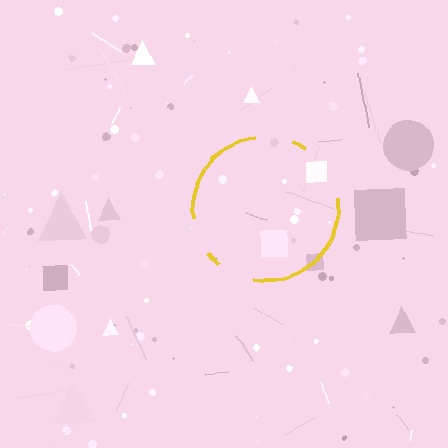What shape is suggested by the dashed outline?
The dashed outline suggests a circle.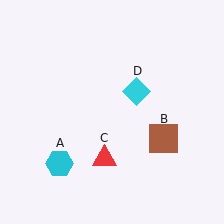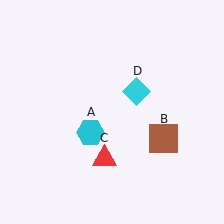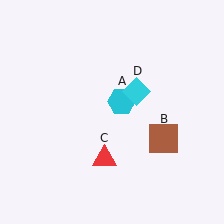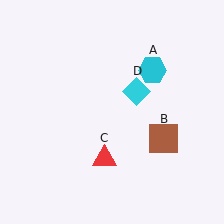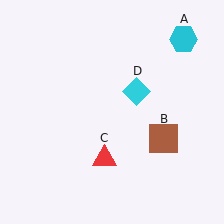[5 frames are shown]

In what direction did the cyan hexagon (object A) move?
The cyan hexagon (object A) moved up and to the right.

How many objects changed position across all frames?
1 object changed position: cyan hexagon (object A).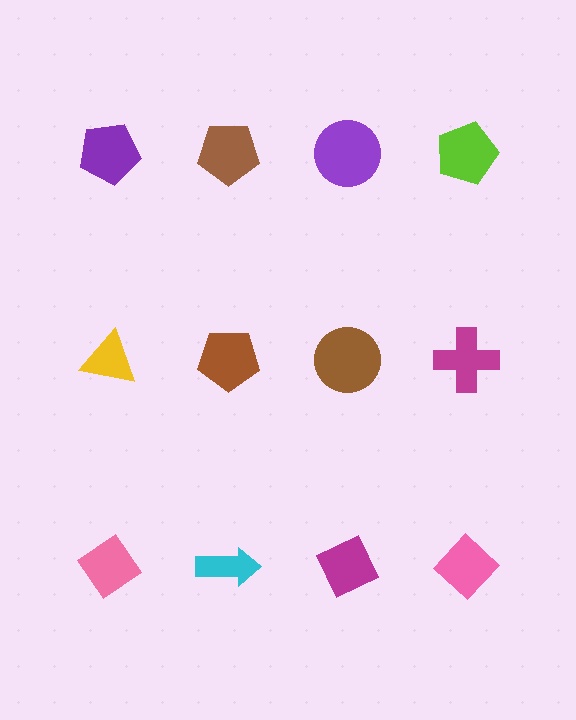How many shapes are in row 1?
4 shapes.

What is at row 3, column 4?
A pink diamond.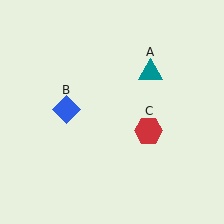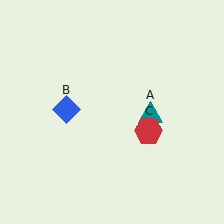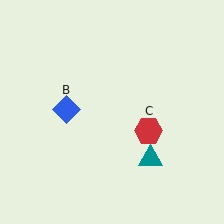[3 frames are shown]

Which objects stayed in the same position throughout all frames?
Blue diamond (object B) and red hexagon (object C) remained stationary.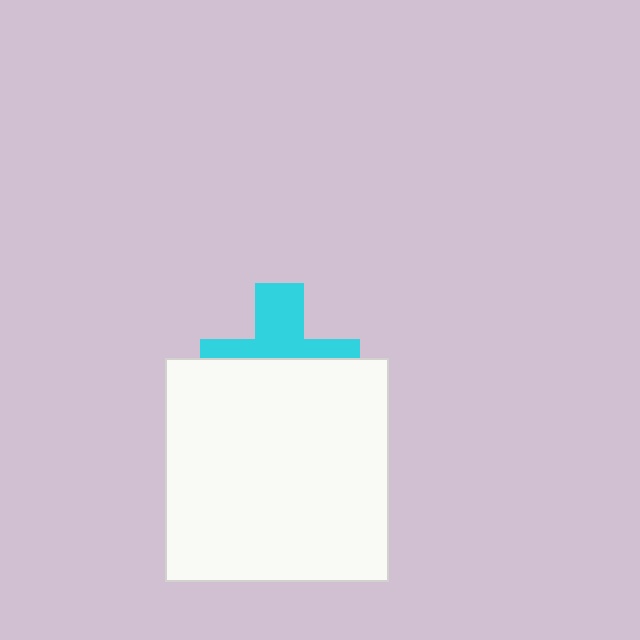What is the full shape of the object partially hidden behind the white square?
The partially hidden object is a cyan cross.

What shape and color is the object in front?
The object in front is a white square.